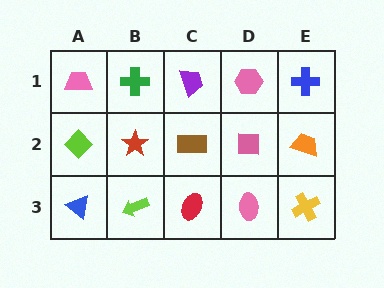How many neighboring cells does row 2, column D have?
4.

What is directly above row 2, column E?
A blue cross.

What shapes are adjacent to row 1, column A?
A lime diamond (row 2, column A), a green cross (row 1, column B).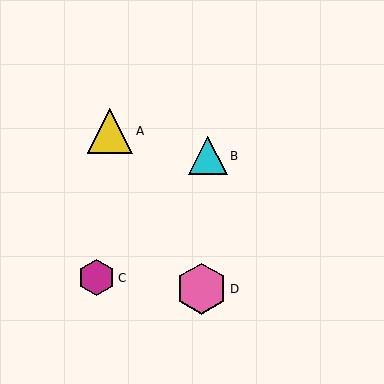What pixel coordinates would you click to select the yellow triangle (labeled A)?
Click at (110, 131) to select the yellow triangle A.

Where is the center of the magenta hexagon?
The center of the magenta hexagon is at (97, 278).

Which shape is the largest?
The pink hexagon (labeled D) is the largest.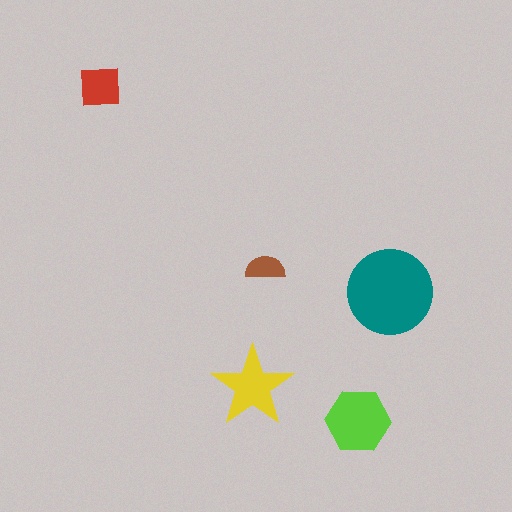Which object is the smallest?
The brown semicircle.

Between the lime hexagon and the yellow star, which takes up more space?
The lime hexagon.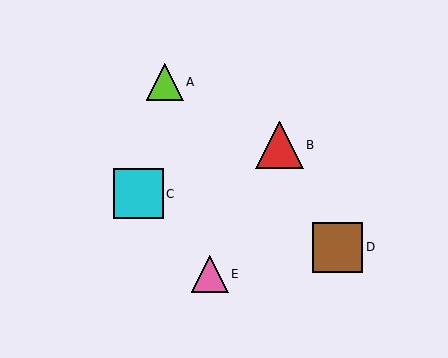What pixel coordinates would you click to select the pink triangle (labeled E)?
Click at (210, 274) to select the pink triangle E.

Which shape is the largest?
The brown square (labeled D) is the largest.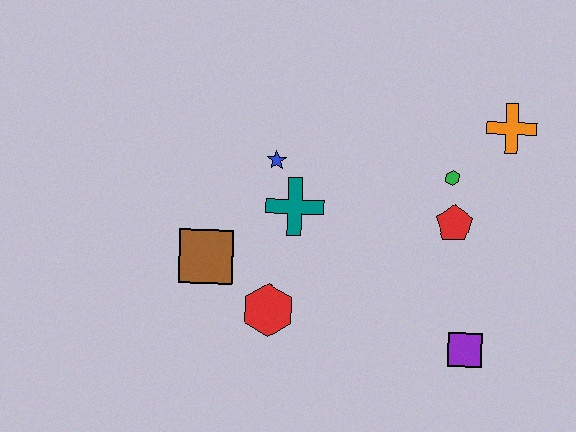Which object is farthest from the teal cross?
The orange cross is farthest from the teal cross.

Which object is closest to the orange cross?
The green hexagon is closest to the orange cross.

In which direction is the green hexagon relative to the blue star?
The green hexagon is to the right of the blue star.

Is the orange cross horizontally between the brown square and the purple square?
No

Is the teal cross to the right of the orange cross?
No